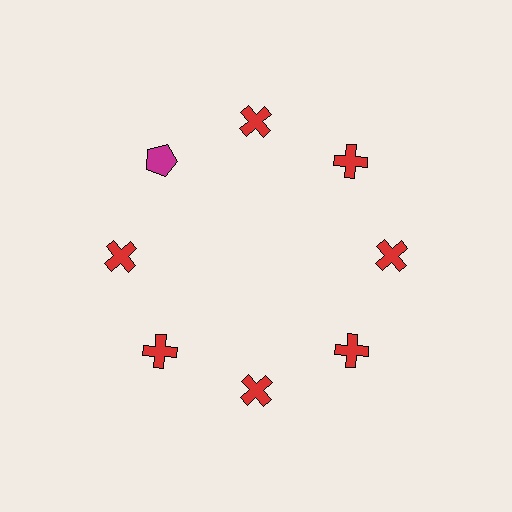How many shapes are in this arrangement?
There are 8 shapes arranged in a ring pattern.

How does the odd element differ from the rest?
It differs in both color (magenta instead of red) and shape (pentagon instead of cross).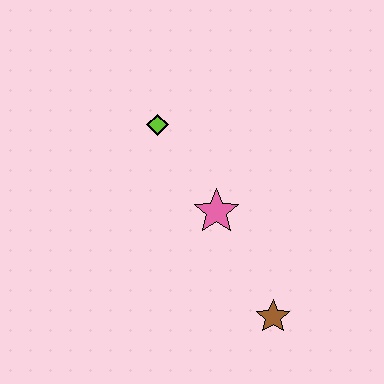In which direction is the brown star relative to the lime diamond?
The brown star is below the lime diamond.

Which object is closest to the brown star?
The pink star is closest to the brown star.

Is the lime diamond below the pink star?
No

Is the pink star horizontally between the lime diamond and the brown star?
Yes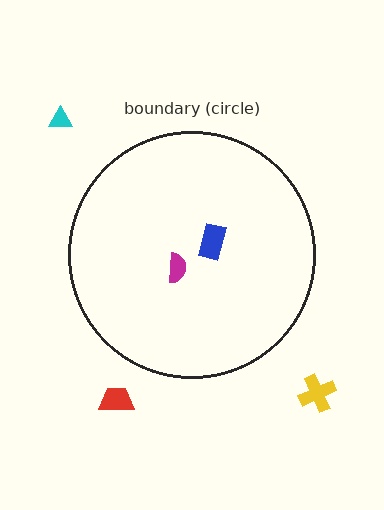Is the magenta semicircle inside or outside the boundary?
Inside.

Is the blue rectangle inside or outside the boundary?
Inside.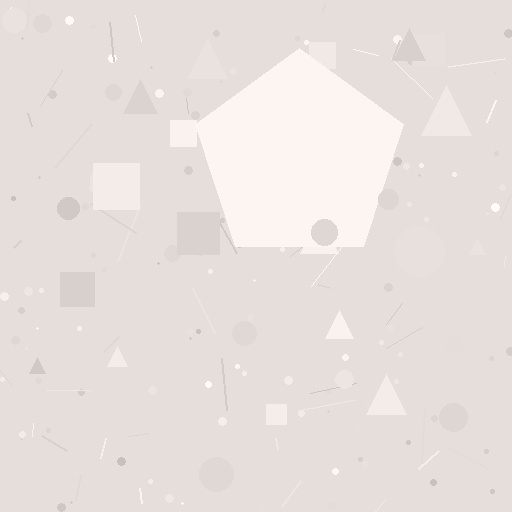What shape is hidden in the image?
A pentagon is hidden in the image.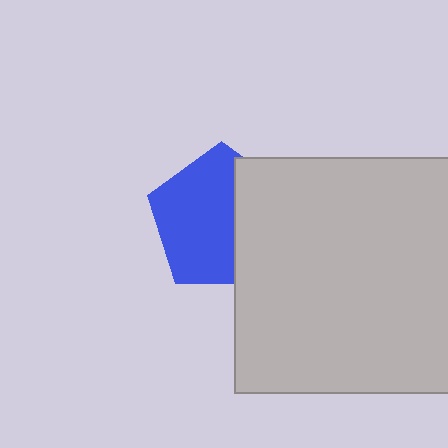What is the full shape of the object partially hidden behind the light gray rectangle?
The partially hidden object is a blue pentagon.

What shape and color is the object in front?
The object in front is a light gray rectangle.